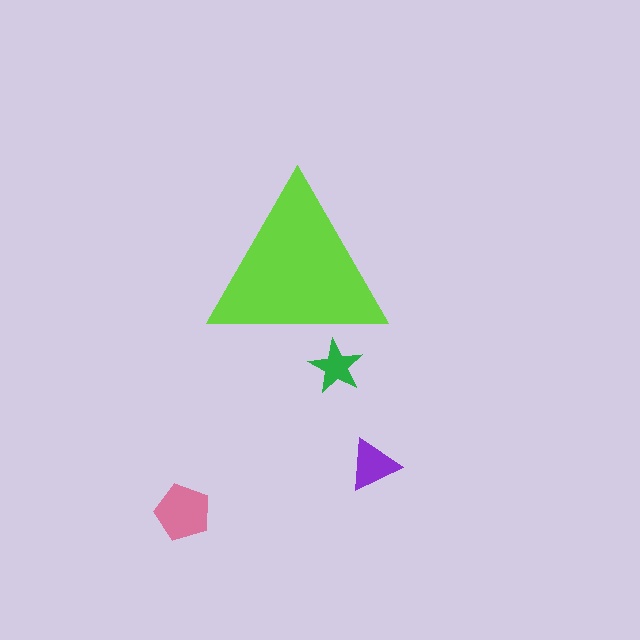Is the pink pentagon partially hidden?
No, the pink pentagon is fully visible.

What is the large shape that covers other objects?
A lime triangle.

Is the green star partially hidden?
Yes, the green star is partially hidden behind the lime triangle.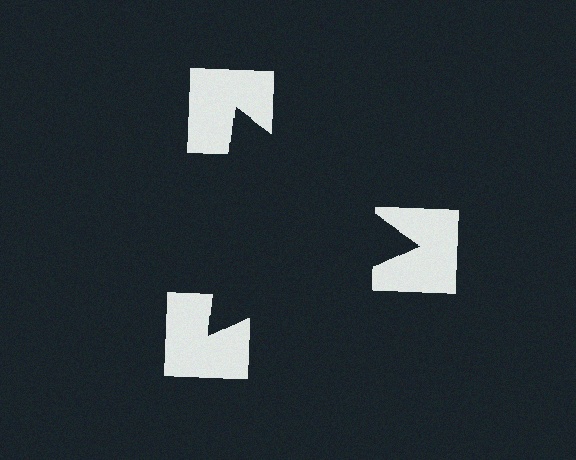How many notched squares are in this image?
There are 3 — one at each vertex of the illusory triangle.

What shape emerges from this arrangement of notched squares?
An illusory triangle — its edges are inferred from the aligned wedge cuts in the notched squares, not physically drawn.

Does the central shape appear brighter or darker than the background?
It typically appears slightly darker than the background, even though no actual brightness change is drawn.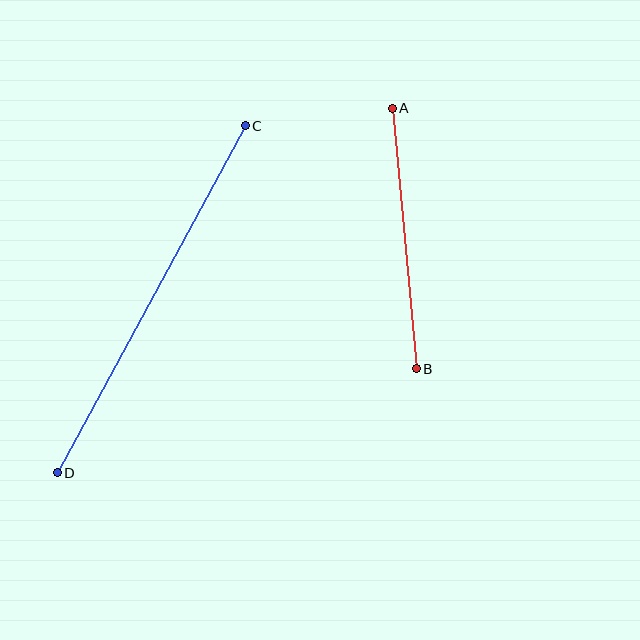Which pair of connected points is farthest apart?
Points C and D are farthest apart.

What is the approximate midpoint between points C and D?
The midpoint is at approximately (151, 299) pixels.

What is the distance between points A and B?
The distance is approximately 262 pixels.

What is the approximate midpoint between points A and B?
The midpoint is at approximately (404, 238) pixels.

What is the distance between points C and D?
The distance is approximately 394 pixels.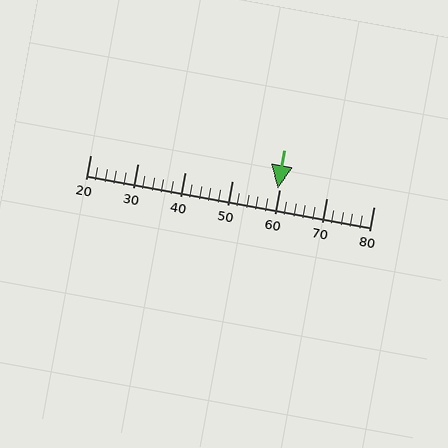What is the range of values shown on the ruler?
The ruler shows values from 20 to 80.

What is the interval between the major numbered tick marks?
The major tick marks are spaced 10 units apart.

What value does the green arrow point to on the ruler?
The green arrow points to approximately 60.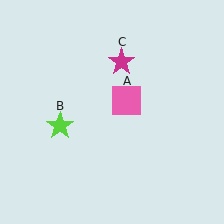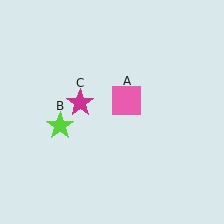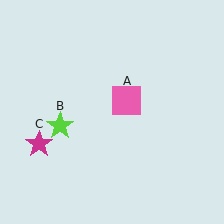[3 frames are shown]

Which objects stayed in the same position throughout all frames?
Pink square (object A) and lime star (object B) remained stationary.